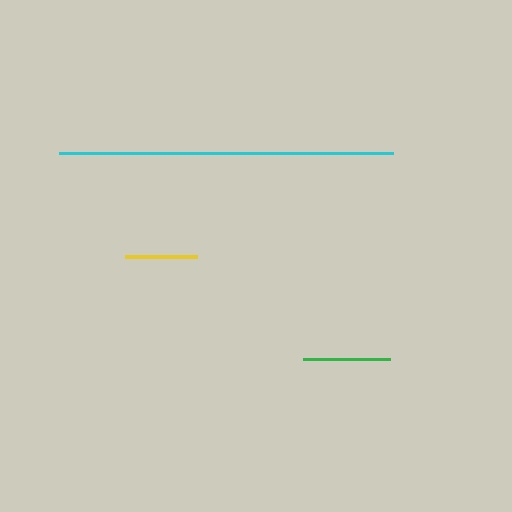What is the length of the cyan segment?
The cyan segment is approximately 334 pixels long.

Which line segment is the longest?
The cyan line is the longest at approximately 334 pixels.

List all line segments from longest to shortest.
From longest to shortest: cyan, green, yellow.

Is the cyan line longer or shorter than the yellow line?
The cyan line is longer than the yellow line.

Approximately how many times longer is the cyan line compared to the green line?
The cyan line is approximately 3.9 times the length of the green line.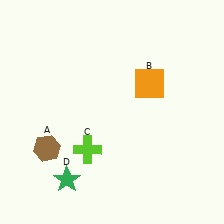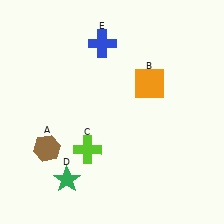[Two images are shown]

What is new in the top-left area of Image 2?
A blue cross (E) was added in the top-left area of Image 2.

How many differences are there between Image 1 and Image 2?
There is 1 difference between the two images.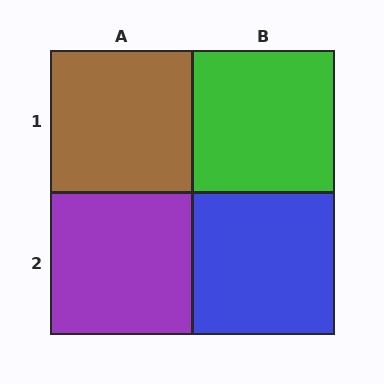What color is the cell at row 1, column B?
Green.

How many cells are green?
1 cell is green.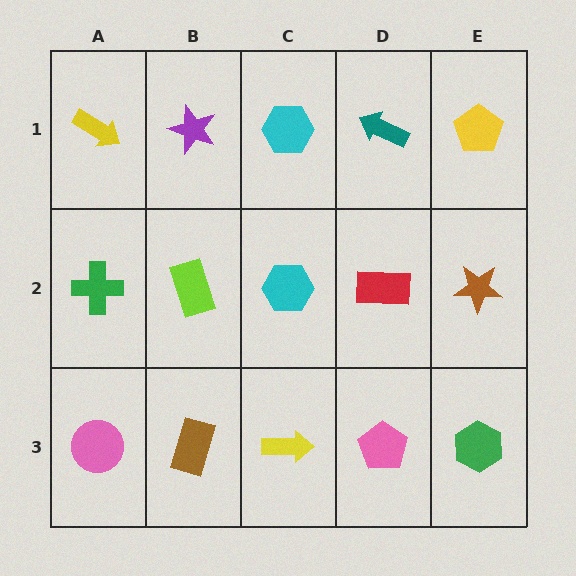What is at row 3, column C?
A yellow arrow.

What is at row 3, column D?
A pink pentagon.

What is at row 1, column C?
A cyan hexagon.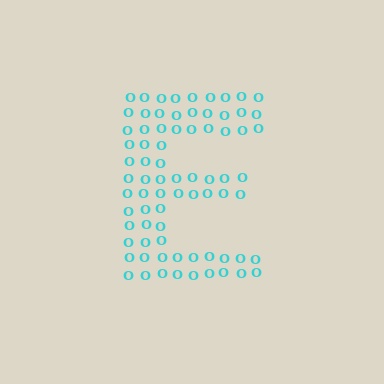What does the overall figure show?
The overall figure shows the letter E.